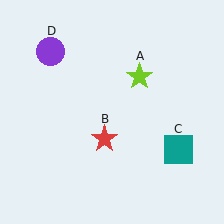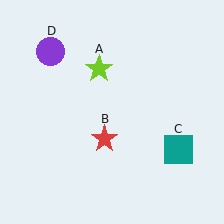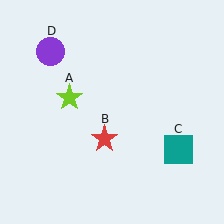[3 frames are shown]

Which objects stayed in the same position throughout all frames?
Red star (object B) and teal square (object C) and purple circle (object D) remained stationary.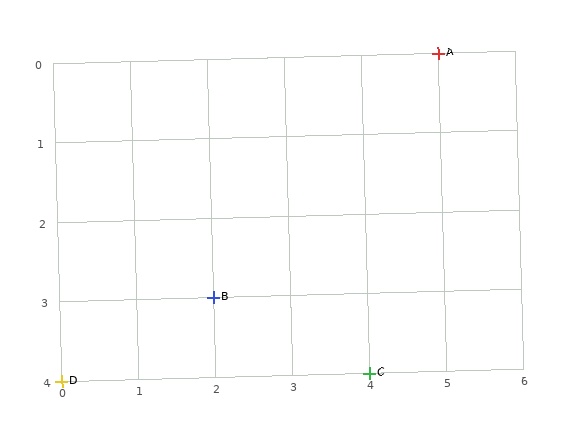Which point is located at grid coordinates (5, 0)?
Point A is at (5, 0).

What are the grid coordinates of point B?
Point B is at grid coordinates (2, 3).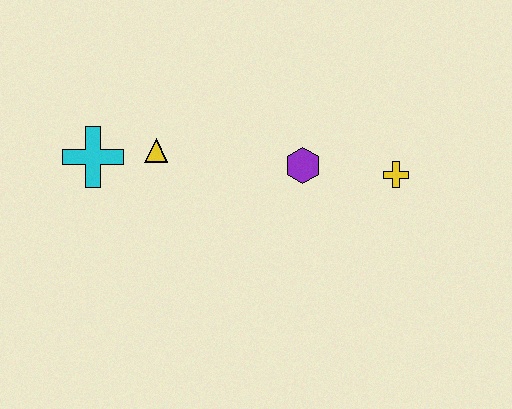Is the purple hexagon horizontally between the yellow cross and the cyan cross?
Yes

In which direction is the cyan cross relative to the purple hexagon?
The cyan cross is to the left of the purple hexagon.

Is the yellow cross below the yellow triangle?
Yes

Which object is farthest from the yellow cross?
The cyan cross is farthest from the yellow cross.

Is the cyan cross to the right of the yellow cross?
No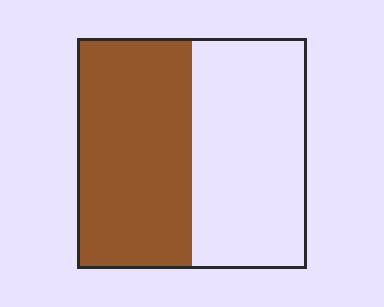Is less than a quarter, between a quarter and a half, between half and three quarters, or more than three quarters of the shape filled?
Between half and three quarters.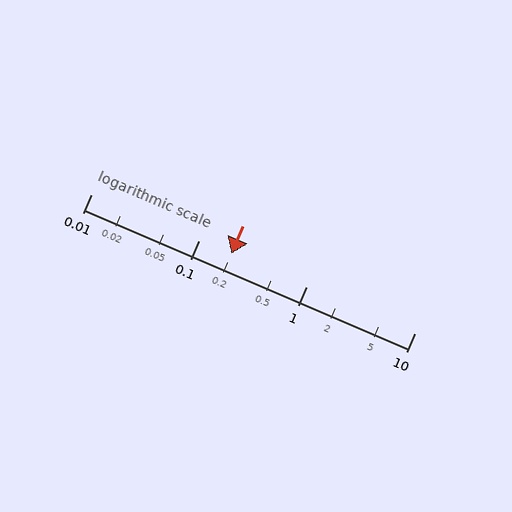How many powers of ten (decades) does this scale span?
The scale spans 3 decades, from 0.01 to 10.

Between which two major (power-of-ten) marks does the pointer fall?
The pointer is between 0.1 and 1.